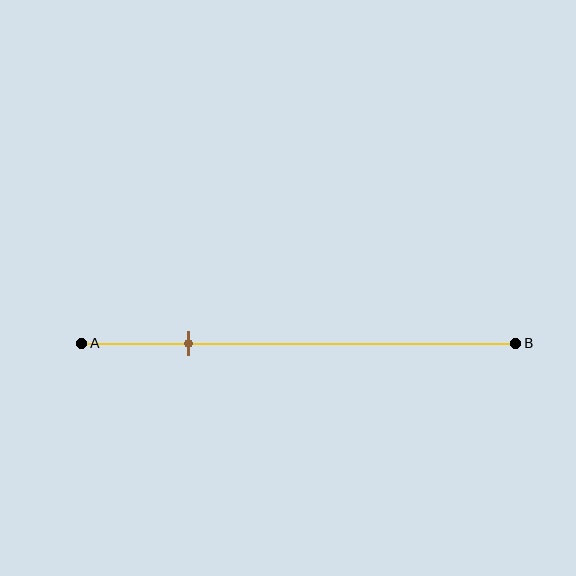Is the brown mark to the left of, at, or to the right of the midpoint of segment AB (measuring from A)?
The brown mark is to the left of the midpoint of segment AB.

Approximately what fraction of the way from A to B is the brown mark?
The brown mark is approximately 25% of the way from A to B.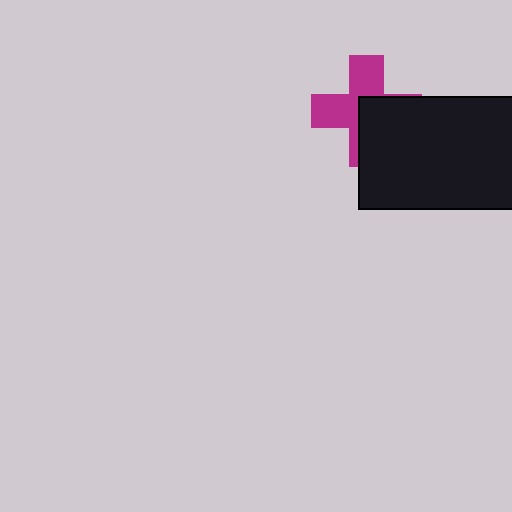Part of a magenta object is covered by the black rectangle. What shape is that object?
It is a cross.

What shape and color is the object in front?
The object in front is a black rectangle.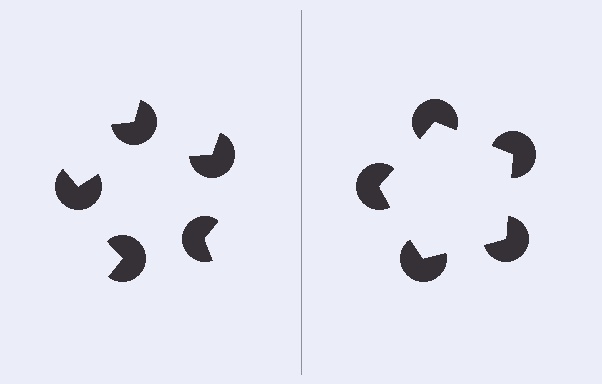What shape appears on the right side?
An illusory pentagon.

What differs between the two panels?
The pac-man discs are positioned identically on both sides; only the wedge orientations differ. On the right they align to a pentagon; on the left they are misaligned.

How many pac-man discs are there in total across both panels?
10 — 5 on each side.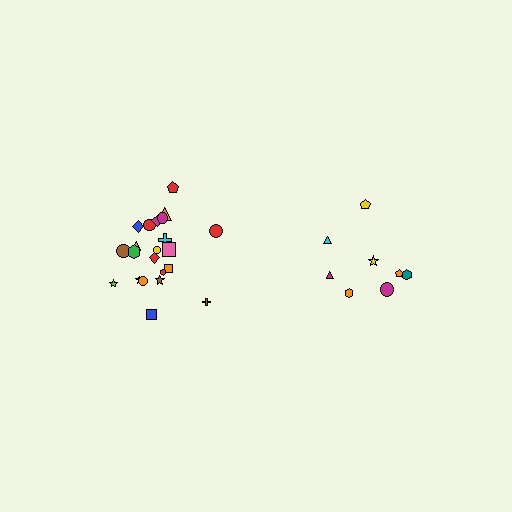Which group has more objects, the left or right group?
The left group.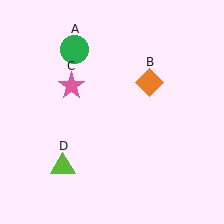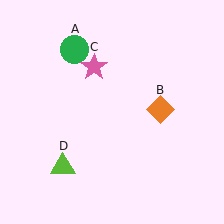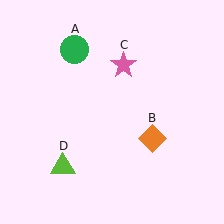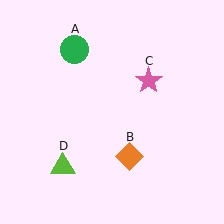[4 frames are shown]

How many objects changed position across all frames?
2 objects changed position: orange diamond (object B), pink star (object C).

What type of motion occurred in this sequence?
The orange diamond (object B), pink star (object C) rotated clockwise around the center of the scene.